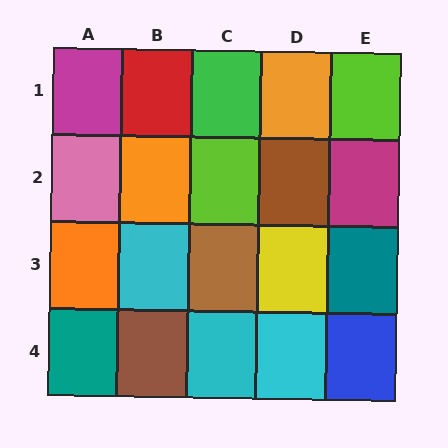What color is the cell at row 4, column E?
Blue.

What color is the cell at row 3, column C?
Brown.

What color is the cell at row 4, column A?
Teal.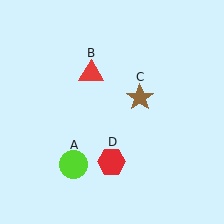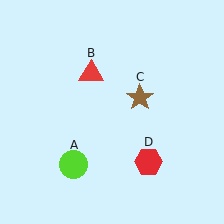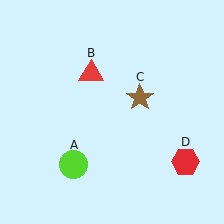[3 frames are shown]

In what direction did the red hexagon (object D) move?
The red hexagon (object D) moved right.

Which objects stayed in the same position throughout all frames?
Lime circle (object A) and red triangle (object B) and brown star (object C) remained stationary.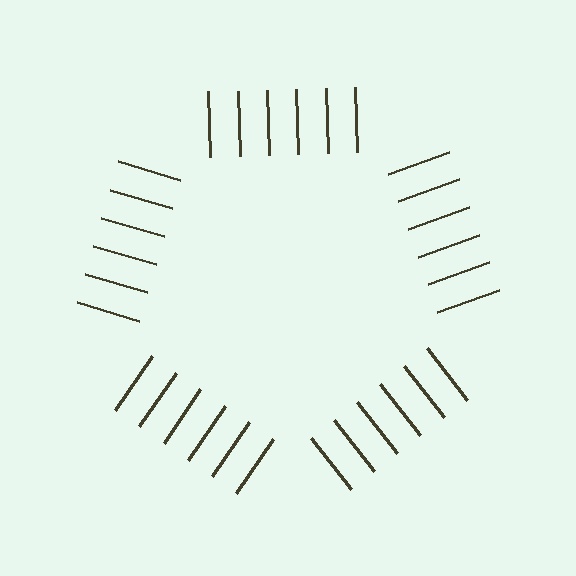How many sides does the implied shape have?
5 sides — the line-ends trace a pentagon.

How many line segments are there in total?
30 — 6 along each of the 5 edges.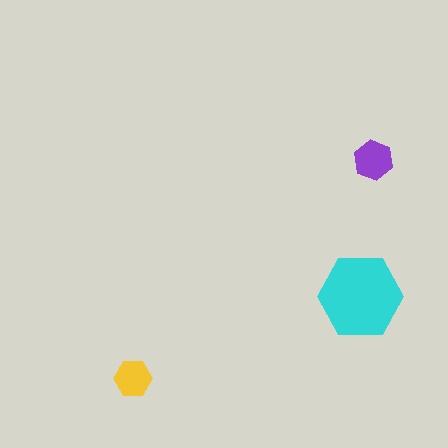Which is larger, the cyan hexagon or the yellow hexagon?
The cyan one.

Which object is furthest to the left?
The yellow hexagon is leftmost.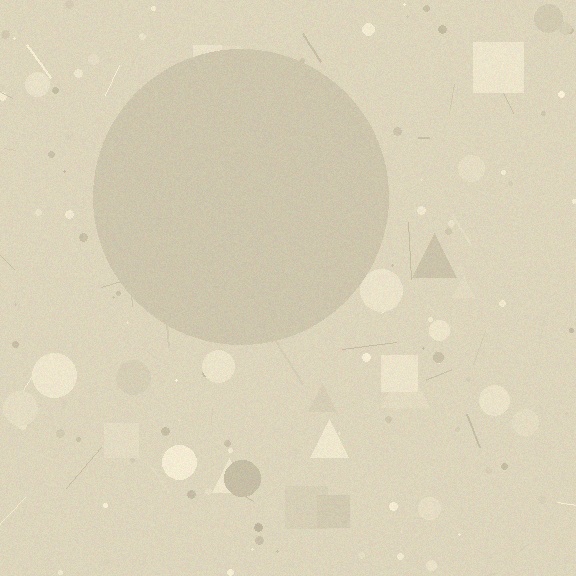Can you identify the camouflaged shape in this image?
The camouflaged shape is a circle.